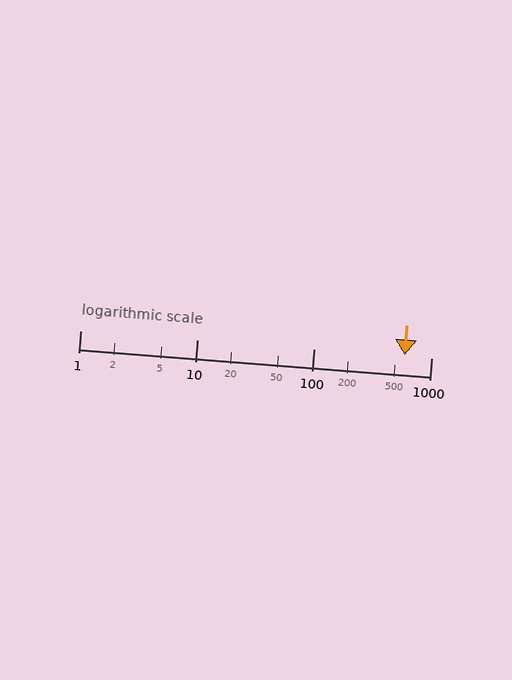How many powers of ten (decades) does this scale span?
The scale spans 3 decades, from 1 to 1000.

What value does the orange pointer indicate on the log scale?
The pointer indicates approximately 590.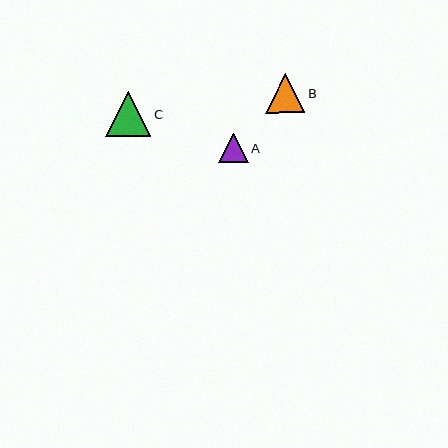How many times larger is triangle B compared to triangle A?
Triangle B is approximately 1.3 times the size of triangle A.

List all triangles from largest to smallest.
From largest to smallest: C, B, A.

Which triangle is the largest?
Triangle C is the largest with a size of approximately 45 pixels.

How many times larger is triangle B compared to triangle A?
Triangle B is approximately 1.3 times the size of triangle A.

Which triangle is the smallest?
Triangle A is the smallest with a size of approximately 30 pixels.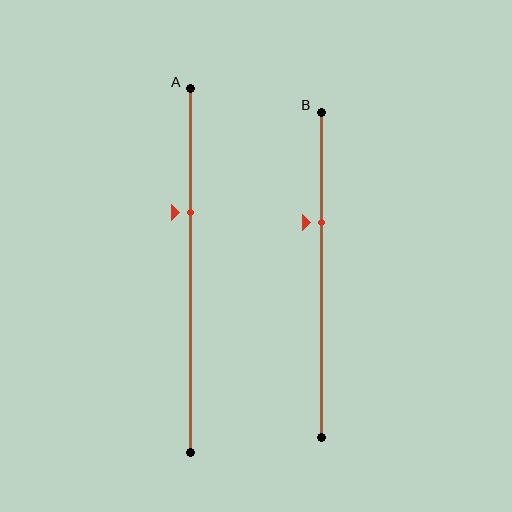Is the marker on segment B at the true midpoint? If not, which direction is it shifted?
No, the marker on segment B is shifted upward by about 16% of the segment length.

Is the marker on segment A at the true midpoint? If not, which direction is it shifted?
No, the marker on segment A is shifted upward by about 16% of the segment length.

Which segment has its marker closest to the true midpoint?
Segment A has its marker closest to the true midpoint.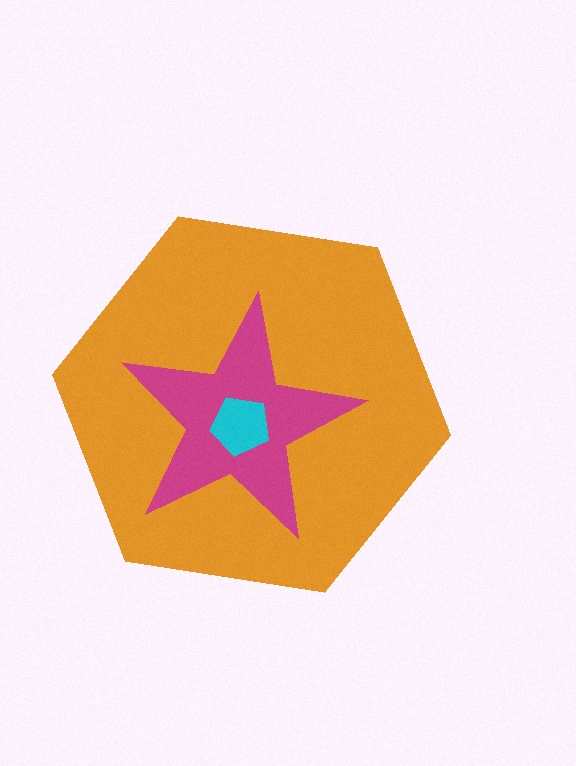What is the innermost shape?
The cyan pentagon.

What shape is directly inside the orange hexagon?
The magenta star.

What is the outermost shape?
The orange hexagon.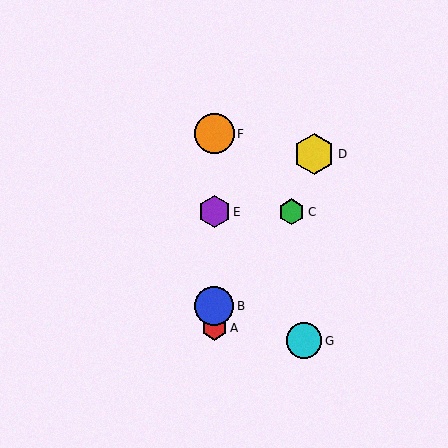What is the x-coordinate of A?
Object A is at x≈214.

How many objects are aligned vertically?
4 objects (A, B, E, F) are aligned vertically.